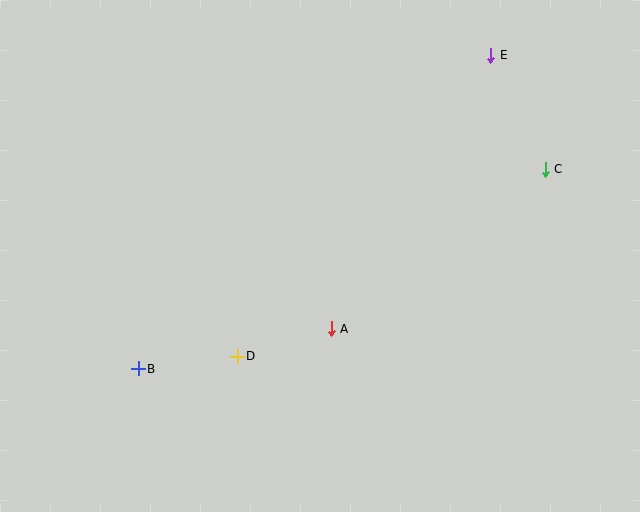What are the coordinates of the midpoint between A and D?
The midpoint between A and D is at (284, 343).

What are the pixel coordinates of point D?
Point D is at (237, 356).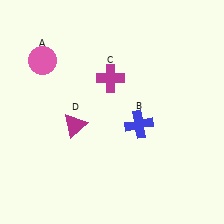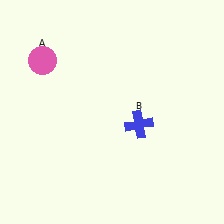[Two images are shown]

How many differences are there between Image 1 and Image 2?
There are 2 differences between the two images.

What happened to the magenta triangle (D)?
The magenta triangle (D) was removed in Image 2. It was in the bottom-left area of Image 1.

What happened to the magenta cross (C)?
The magenta cross (C) was removed in Image 2. It was in the top-left area of Image 1.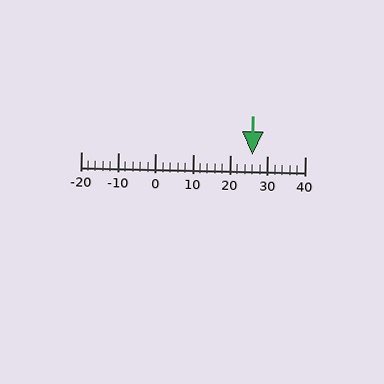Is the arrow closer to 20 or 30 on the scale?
The arrow is closer to 30.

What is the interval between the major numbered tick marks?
The major tick marks are spaced 10 units apart.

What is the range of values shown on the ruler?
The ruler shows values from -20 to 40.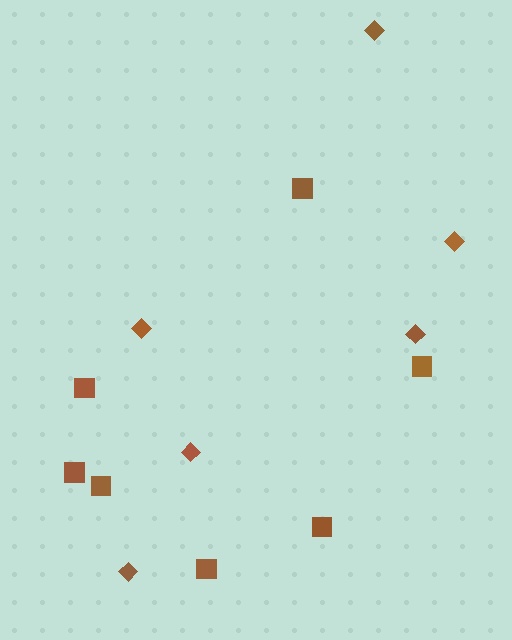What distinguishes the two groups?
There are 2 groups: one group of squares (7) and one group of diamonds (6).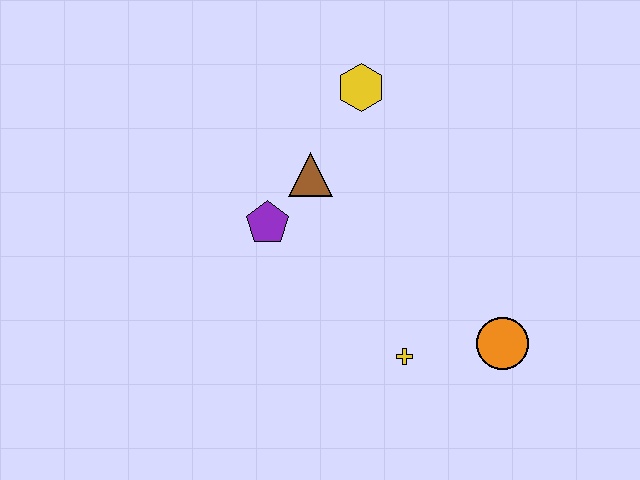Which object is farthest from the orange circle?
The yellow hexagon is farthest from the orange circle.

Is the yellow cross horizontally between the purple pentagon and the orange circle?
Yes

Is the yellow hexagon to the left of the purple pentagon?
No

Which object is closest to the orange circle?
The yellow cross is closest to the orange circle.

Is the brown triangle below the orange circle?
No